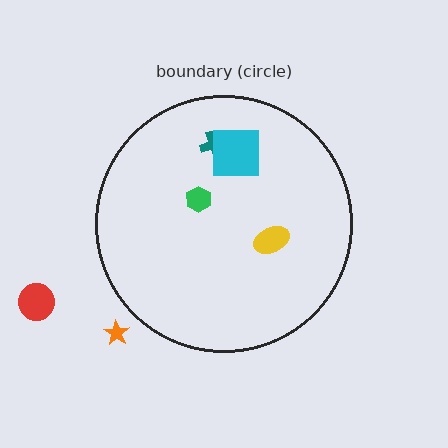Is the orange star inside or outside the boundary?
Outside.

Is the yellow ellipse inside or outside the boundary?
Inside.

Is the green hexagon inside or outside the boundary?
Inside.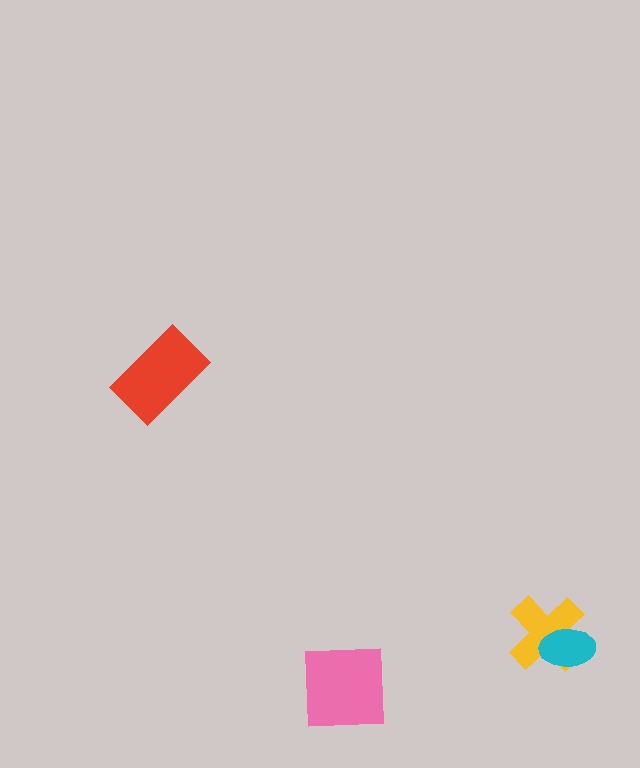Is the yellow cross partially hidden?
Yes, it is partially covered by another shape.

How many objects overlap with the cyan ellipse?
1 object overlaps with the cyan ellipse.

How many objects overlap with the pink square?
0 objects overlap with the pink square.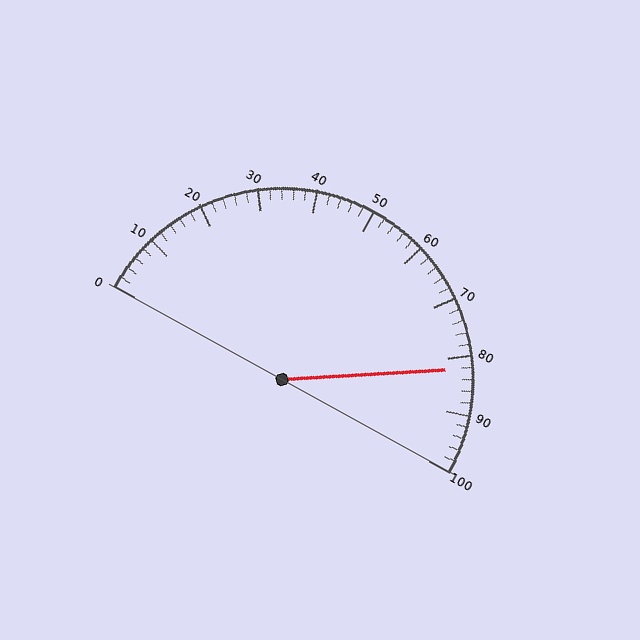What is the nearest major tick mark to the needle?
The nearest major tick mark is 80.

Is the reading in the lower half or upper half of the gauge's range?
The reading is in the upper half of the range (0 to 100).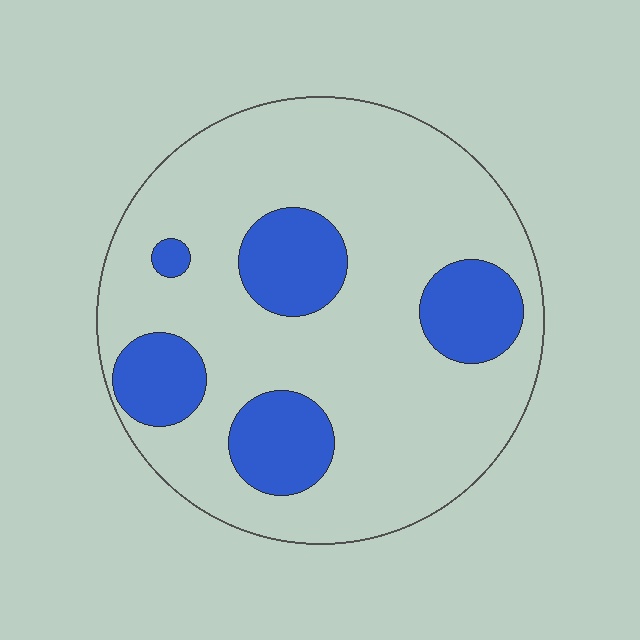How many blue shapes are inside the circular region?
5.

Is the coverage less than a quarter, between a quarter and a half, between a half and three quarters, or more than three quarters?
Less than a quarter.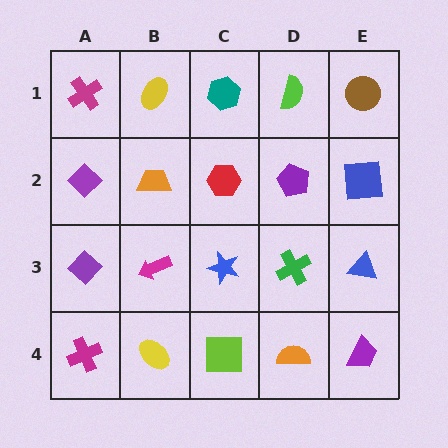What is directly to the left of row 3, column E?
A green cross.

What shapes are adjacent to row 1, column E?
A blue square (row 2, column E), a lime semicircle (row 1, column D).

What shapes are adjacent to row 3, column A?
A purple diamond (row 2, column A), a magenta cross (row 4, column A), a magenta arrow (row 3, column B).